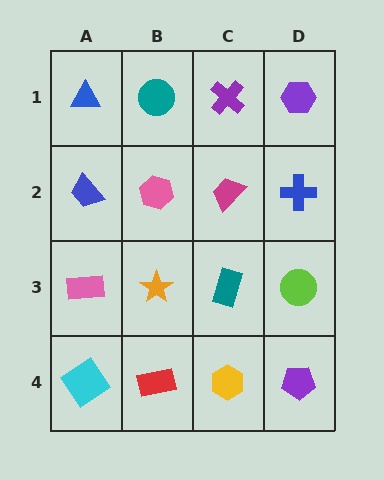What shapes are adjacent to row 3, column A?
A blue trapezoid (row 2, column A), a cyan diamond (row 4, column A), an orange star (row 3, column B).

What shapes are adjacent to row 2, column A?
A blue triangle (row 1, column A), a pink rectangle (row 3, column A), a pink hexagon (row 2, column B).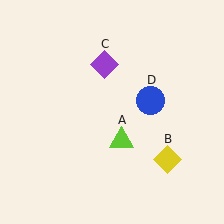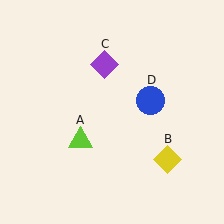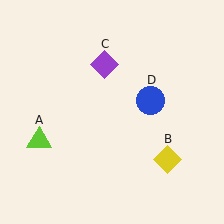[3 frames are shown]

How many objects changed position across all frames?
1 object changed position: lime triangle (object A).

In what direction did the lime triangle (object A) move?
The lime triangle (object A) moved left.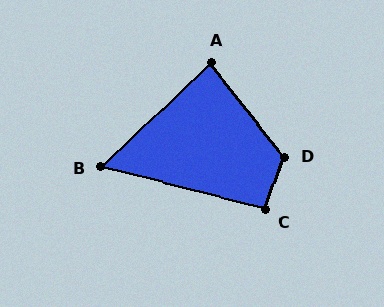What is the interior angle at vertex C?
Approximately 95 degrees (approximately right).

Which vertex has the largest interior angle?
D, at approximately 122 degrees.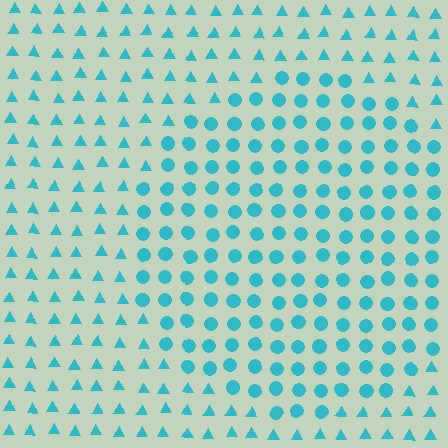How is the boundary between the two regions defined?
The boundary is defined by a change in element shape: circles inside vs. triangles outside. All elements share the same color and spacing.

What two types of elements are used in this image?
The image uses circles inside the circle region and triangles outside it.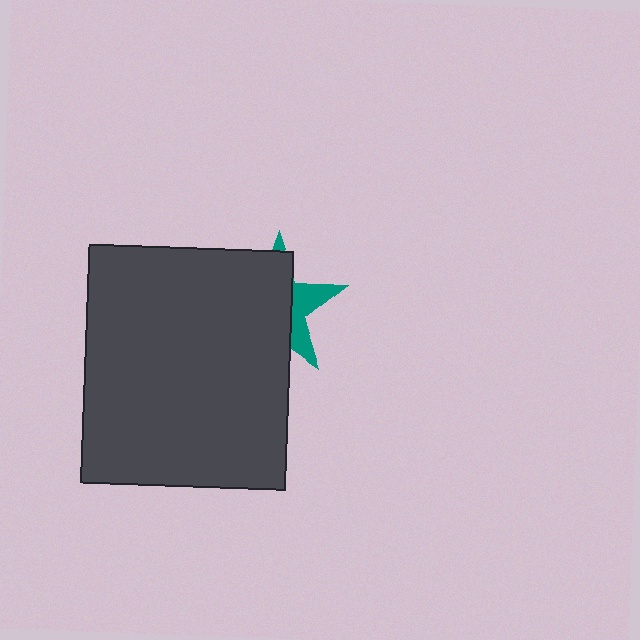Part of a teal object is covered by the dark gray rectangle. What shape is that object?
It is a star.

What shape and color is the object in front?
The object in front is a dark gray rectangle.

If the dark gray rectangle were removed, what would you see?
You would see the complete teal star.